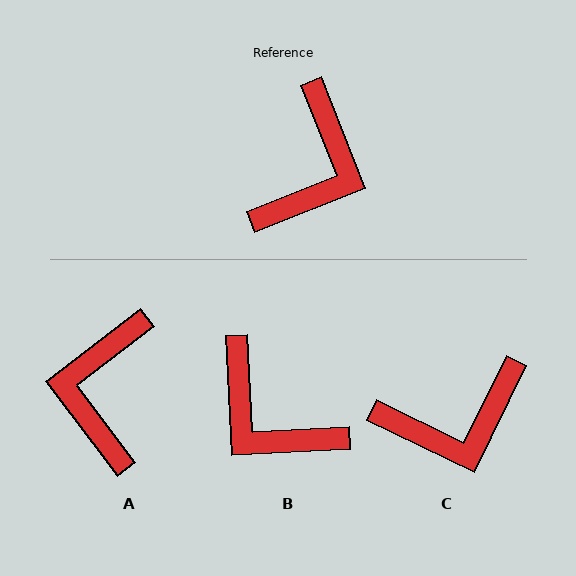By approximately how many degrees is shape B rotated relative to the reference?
Approximately 109 degrees clockwise.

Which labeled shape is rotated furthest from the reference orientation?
A, about 165 degrees away.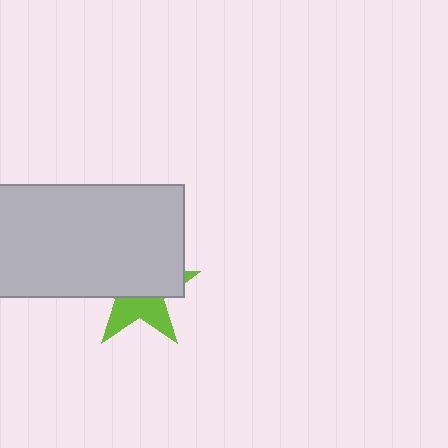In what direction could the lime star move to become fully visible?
The lime star could move down. That would shift it out from behind the light gray rectangle entirely.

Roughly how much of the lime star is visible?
A small part of it is visible (roughly 41%).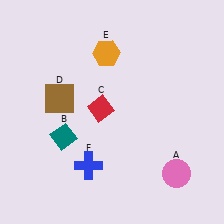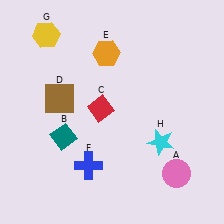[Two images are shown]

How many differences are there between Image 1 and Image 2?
There are 2 differences between the two images.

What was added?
A yellow hexagon (G), a cyan star (H) were added in Image 2.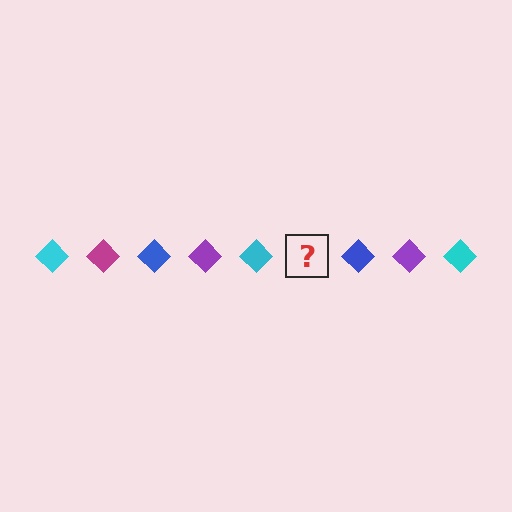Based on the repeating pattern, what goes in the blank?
The blank should be a magenta diamond.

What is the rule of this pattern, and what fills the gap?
The rule is that the pattern cycles through cyan, magenta, blue, purple diamonds. The gap should be filled with a magenta diamond.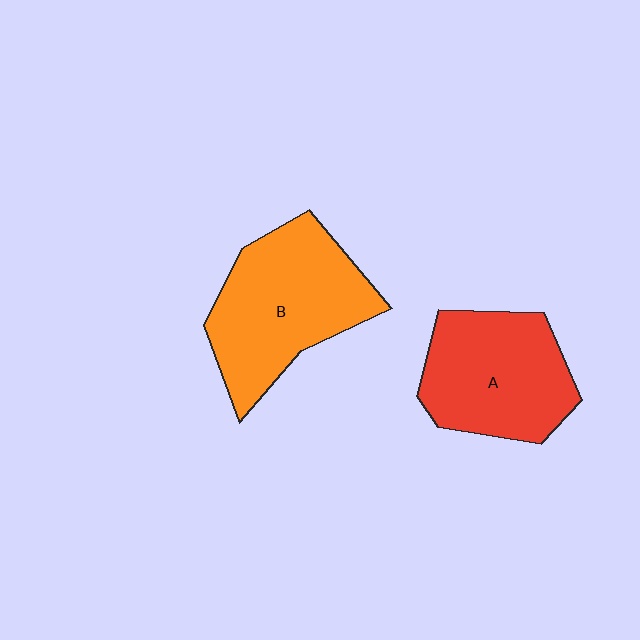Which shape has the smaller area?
Shape A (red).